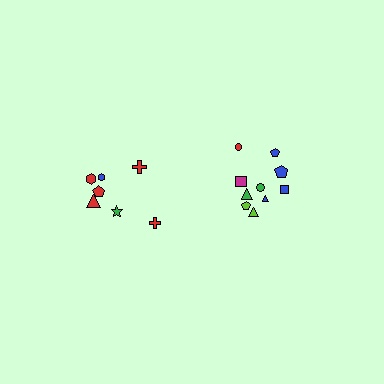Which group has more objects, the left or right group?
The right group.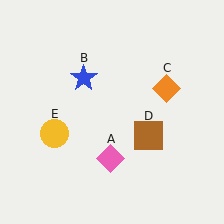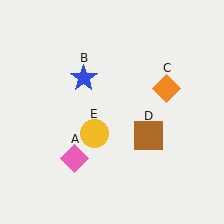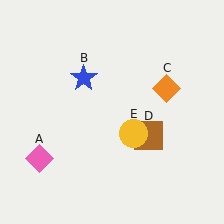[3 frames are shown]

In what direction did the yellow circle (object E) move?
The yellow circle (object E) moved right.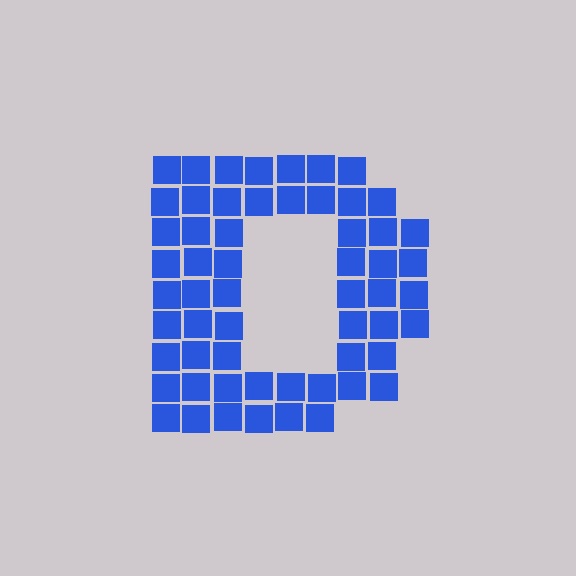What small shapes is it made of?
It is made of small squares.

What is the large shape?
The large shape is the letter D.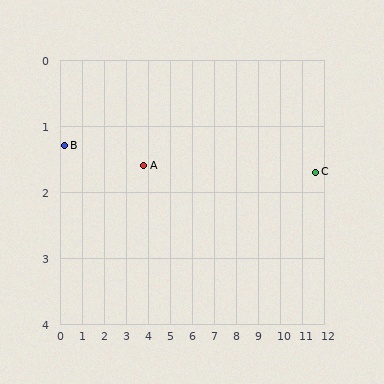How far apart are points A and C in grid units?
Points A and C are about 7.8 grid units apart.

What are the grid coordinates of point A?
Point A is at approximately (3.8, 1.6).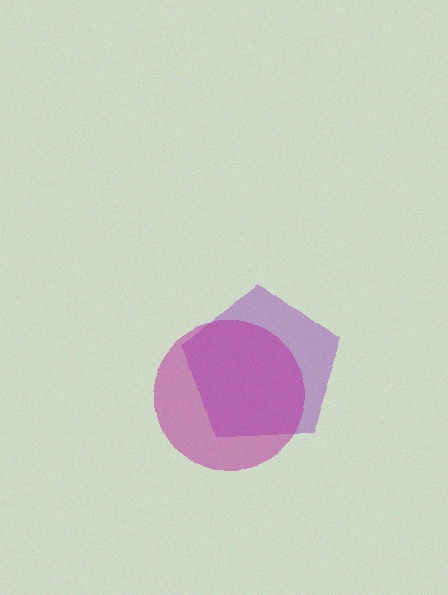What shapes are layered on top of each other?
The layered shapes are: a purple pentagon, a magenta circle.